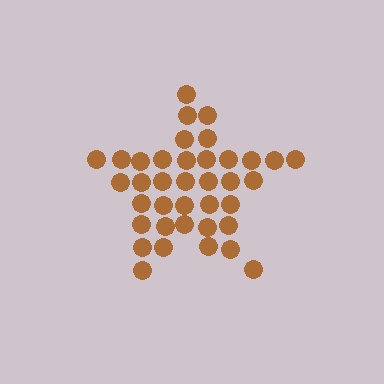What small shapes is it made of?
It is made of small circles.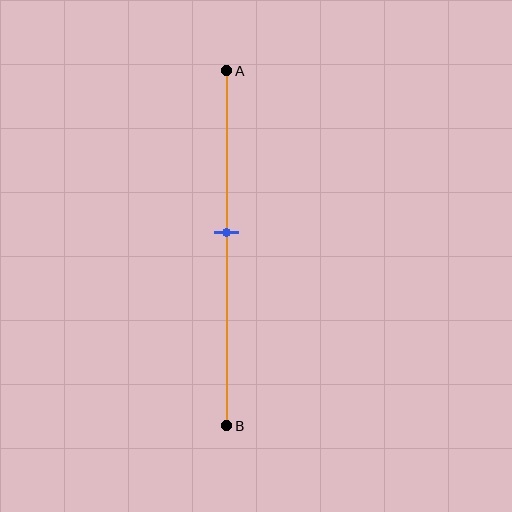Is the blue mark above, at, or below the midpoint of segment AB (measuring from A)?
The blue mark is above the midpoint of segment AB.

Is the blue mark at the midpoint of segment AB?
No, the mark is at about 45% from A, not at the 50% midpoint.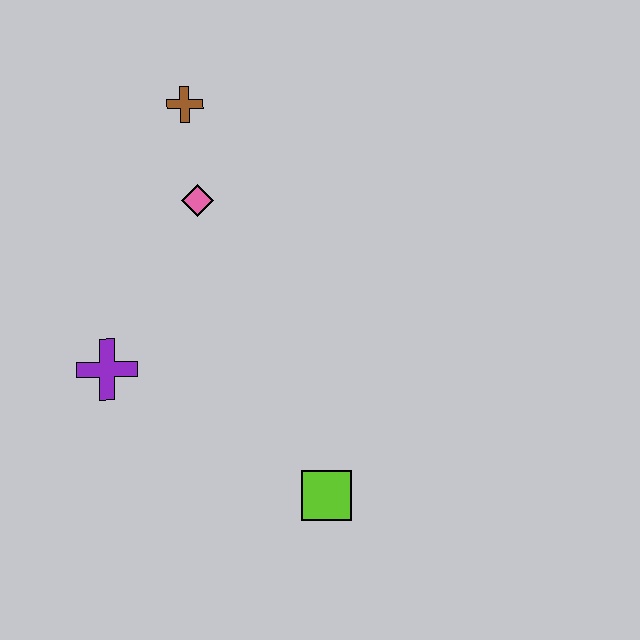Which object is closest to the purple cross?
The pink diamond is closest to the purple cross.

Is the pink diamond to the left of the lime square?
Yes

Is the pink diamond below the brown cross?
Yes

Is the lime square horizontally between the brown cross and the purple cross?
No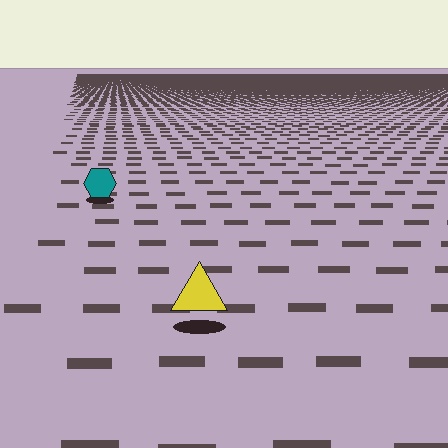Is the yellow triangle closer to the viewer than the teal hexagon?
Yes. The yellow triangle is closer — you can tell from the texture gradient: the ground texture is coarser near it.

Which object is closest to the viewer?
The yellow triangle is closest. The texture marks near it are larger and more spread out.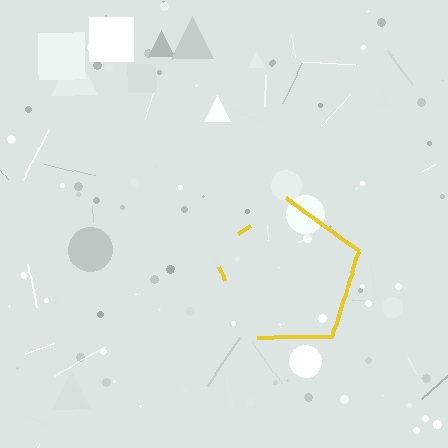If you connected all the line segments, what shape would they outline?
They would outline a pentagon.